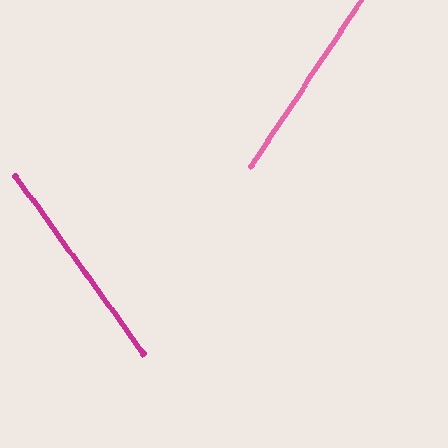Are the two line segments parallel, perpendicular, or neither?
Neither parallel nor perpendicular — they differ by about 69°.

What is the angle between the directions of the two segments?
Approximately 69 degrees.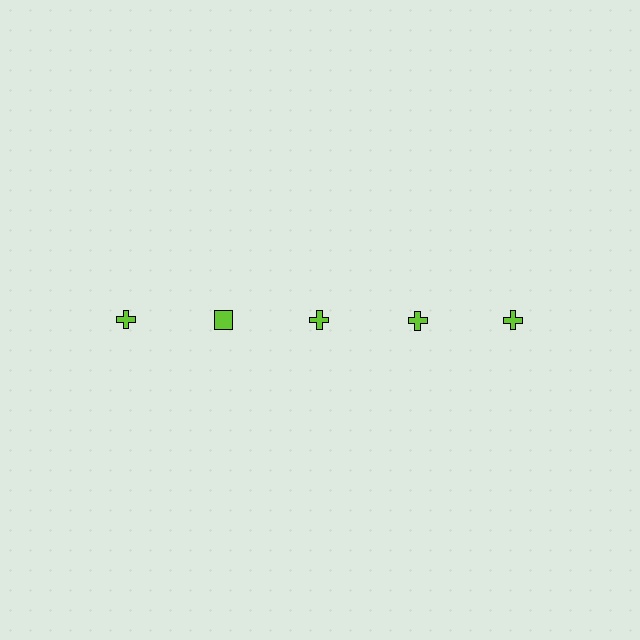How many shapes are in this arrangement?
There are 5 shapes arranged in a grid pattern.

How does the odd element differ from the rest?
It has a different shape: square instead of cross.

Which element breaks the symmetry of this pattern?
The lime square in the top row, second from left column breaks the symmetry. All other shapes are lime crosses.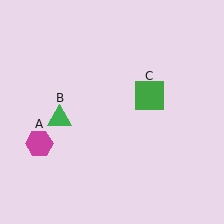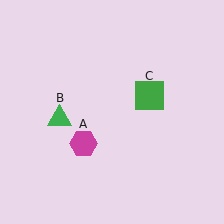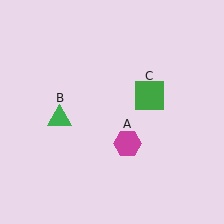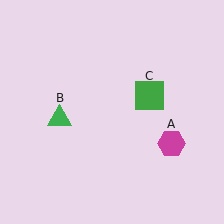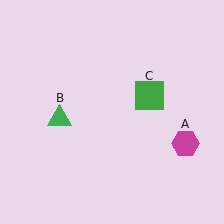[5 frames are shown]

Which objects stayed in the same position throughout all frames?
Green triangle (object B) and green square (object C) remained stationary.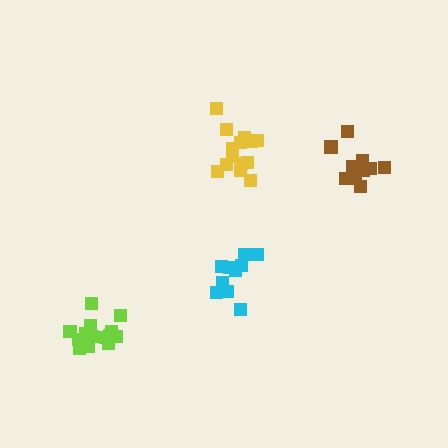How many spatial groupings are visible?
There are 4 spatial groupings.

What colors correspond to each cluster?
The clusters are colored: lime, yellow, cyan, brown.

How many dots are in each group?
Group 1: 14 dots, Group 2: 14 dots, Group 3: 10 dots, Group 4: 11 dots (49 total).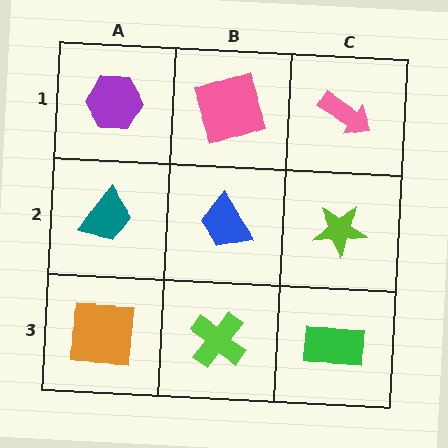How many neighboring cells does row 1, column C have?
2.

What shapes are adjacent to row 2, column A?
A purple hexagon (row 1, column A), an orange square (row 3, column A), a blue trapezoid (row 2, column B).